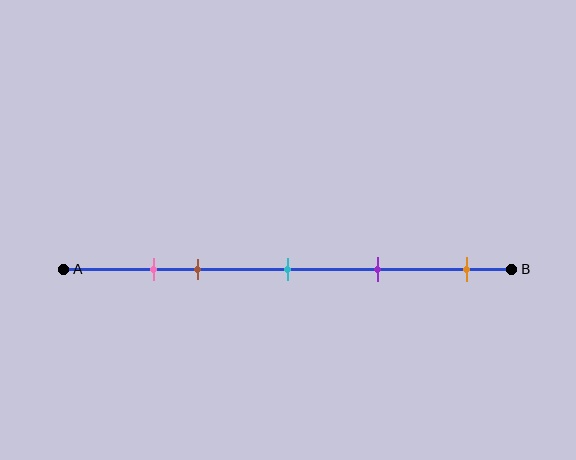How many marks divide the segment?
There are 5 marks dividing the segment.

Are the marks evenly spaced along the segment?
No, the marks are not evenly spaced.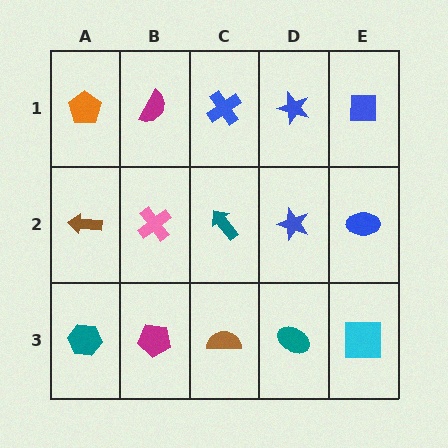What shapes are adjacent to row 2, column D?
A blue star (row 1, column D), a teal ellipse (row 3, column D), a teal arrow (row 2, column C), a blue ellipse (row 2, column E).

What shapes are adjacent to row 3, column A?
A brown arrow (row 2, column A), a magenta pentagon (row 3, column B).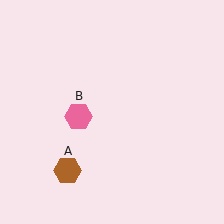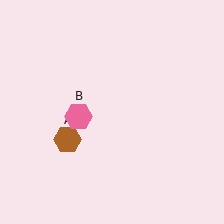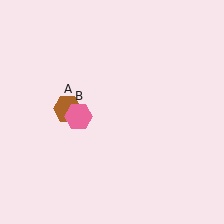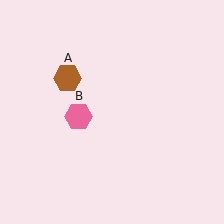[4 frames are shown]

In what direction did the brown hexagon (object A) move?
The brown hexagon (object A) moved up.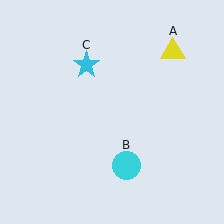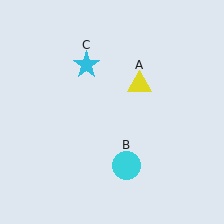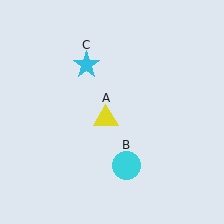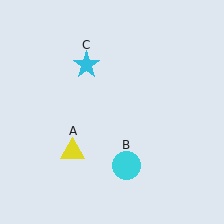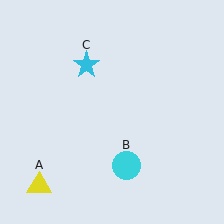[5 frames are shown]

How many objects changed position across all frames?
1 object changed position: yellow triangle (object A).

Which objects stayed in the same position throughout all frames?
Cyan circle (object B) and cyan star (object C) remained stationary.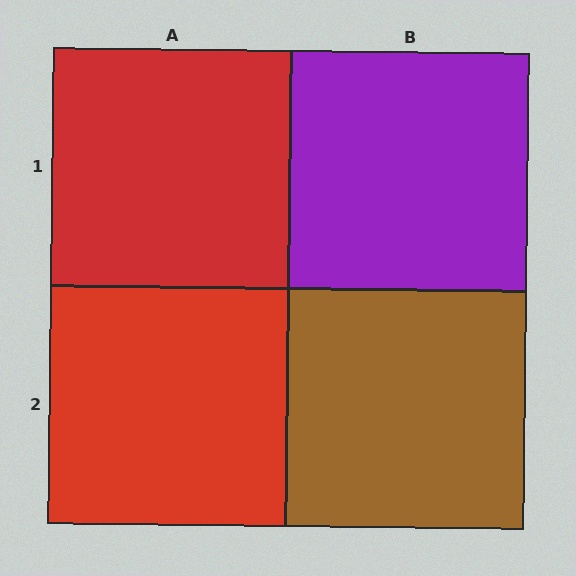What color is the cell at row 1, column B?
Purple.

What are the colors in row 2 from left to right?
Red, brown.